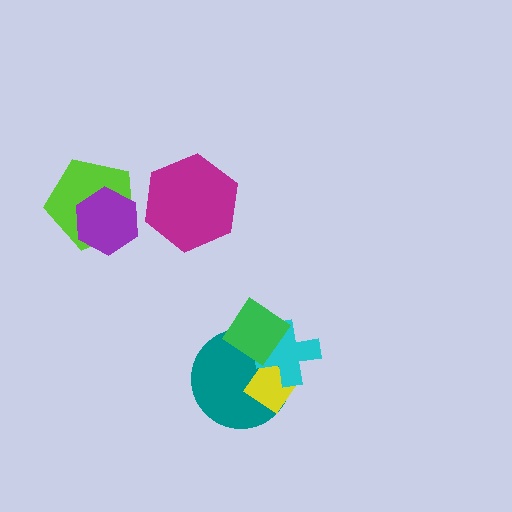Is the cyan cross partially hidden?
Yes, it is partially covered by another shape.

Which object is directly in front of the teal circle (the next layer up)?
The yellow diamond is directly in front of the teal circle.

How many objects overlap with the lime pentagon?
1 object overlaps with the lime pentagon.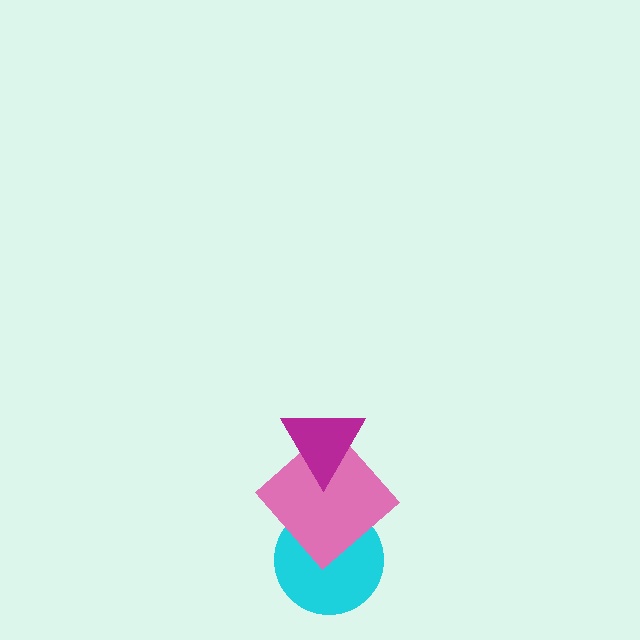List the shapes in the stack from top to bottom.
From top to bottom: the magenta triangle, the pink diamond, the cyan circle.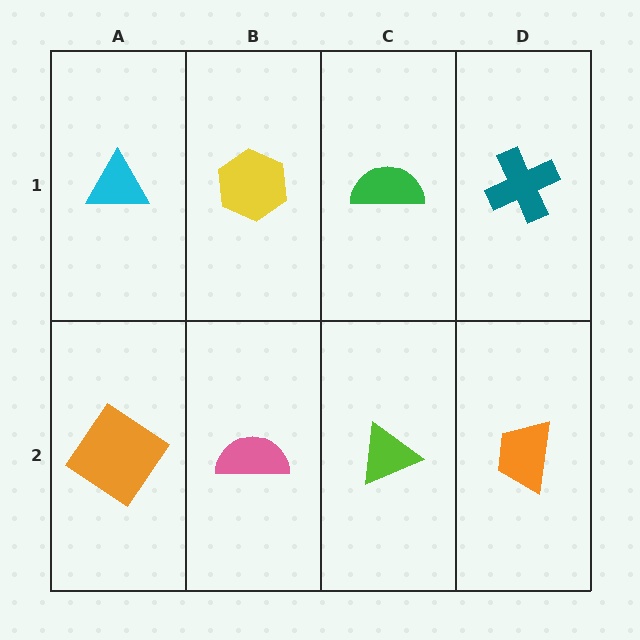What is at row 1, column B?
A yellow hexagon.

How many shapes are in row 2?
4 shapes.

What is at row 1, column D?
A teal cross.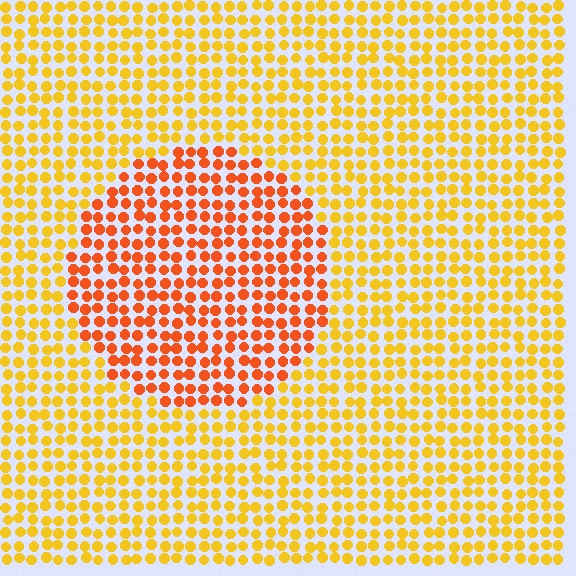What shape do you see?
I see a circle.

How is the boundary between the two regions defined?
The boundary is defined purely by a slight shift in hue (about 33 degrees). Spacing, size, and orientation are identical on both sides.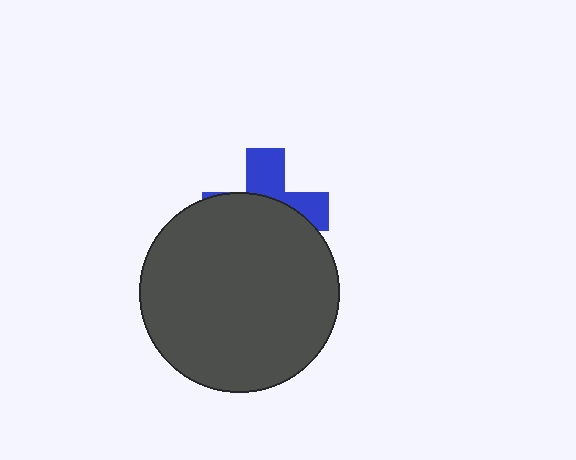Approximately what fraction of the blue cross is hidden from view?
Roughly 62% of the blue cross is hidden behind the dark gray circle.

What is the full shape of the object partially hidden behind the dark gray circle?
The partially hidden object is a blue cross.